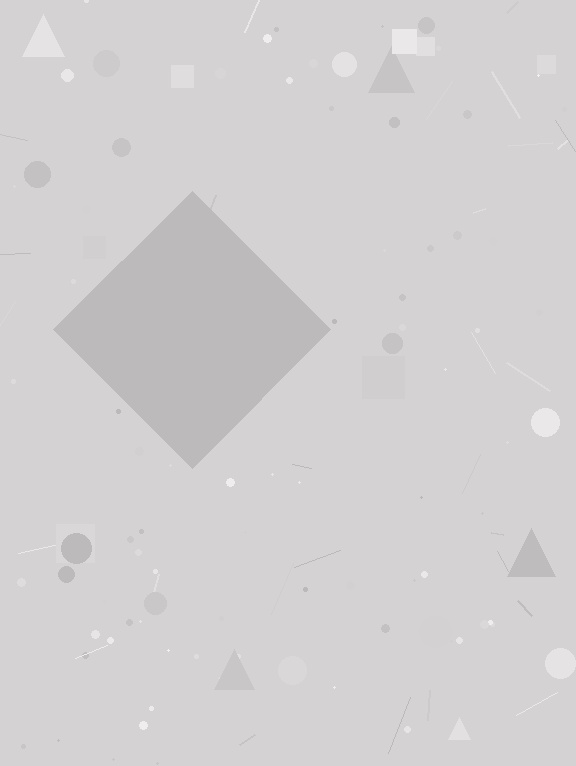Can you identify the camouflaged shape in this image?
The camouflaged shape is a diamond.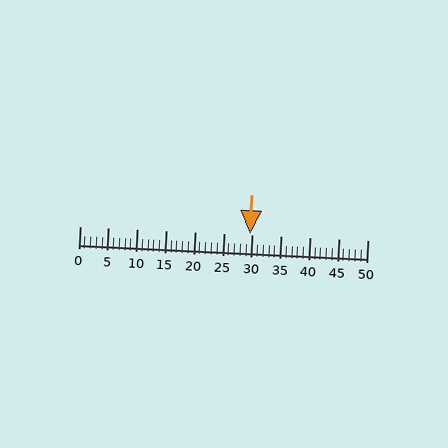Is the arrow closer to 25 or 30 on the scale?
The arrow is closer to 30.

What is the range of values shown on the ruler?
The ruler shows values from 0 to 50.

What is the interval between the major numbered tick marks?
The major tick marks are spaced 5 units apart.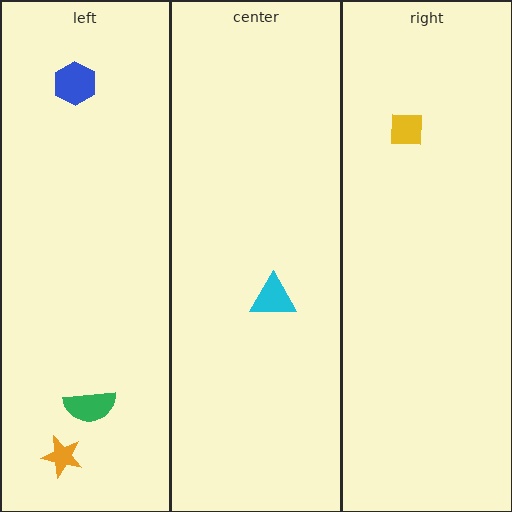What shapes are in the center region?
The cyan triangle.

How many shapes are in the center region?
1.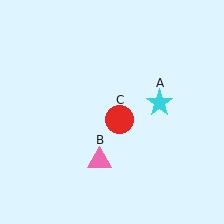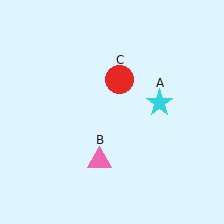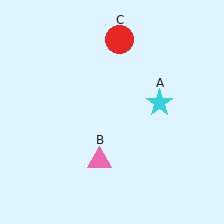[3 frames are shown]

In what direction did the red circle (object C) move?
The red circle (object C) moved up.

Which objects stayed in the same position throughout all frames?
Cyan star (object A) and pink triangle (object B) remained stationary.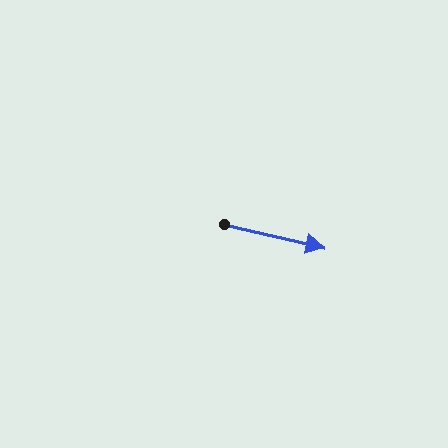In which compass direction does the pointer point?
East.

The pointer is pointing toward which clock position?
Roughly 3 o'clock.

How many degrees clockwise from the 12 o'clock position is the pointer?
Approximately 103 degrees.